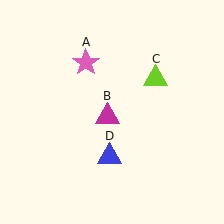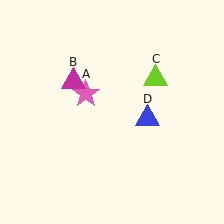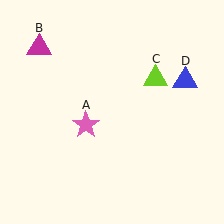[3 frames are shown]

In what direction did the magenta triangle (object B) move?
The magenta triangle (object B) moved up and to the left.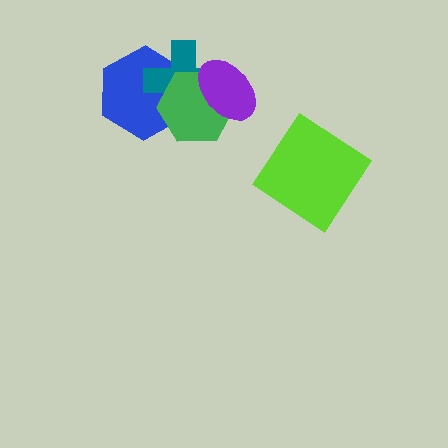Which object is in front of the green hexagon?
The purple ellipse is in front of the green hexagon.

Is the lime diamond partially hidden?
No, no other shape covers it.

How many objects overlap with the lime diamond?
0 objects overlap with the lime diamond.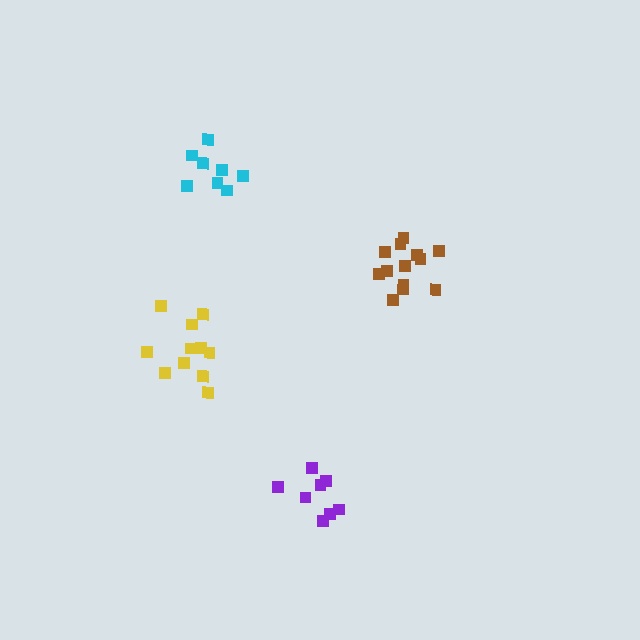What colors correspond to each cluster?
The clusters are colored: brown, purple, yellow, cyan.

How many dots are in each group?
Group 1: 13 dots, Group 2: 8 dots, Group 3: 11 dots, Group 4: 8 dots (40 total).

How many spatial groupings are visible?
There are 4 spatial groupings.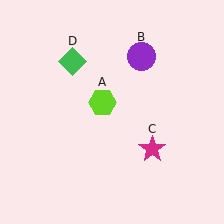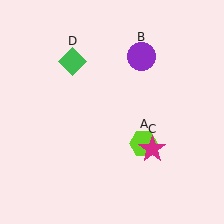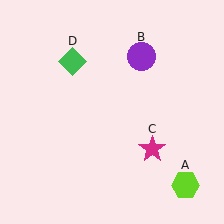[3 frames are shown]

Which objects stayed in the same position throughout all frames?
Purple circle (object B) and magenta star (object C) and green diamond (object D) remained stationary.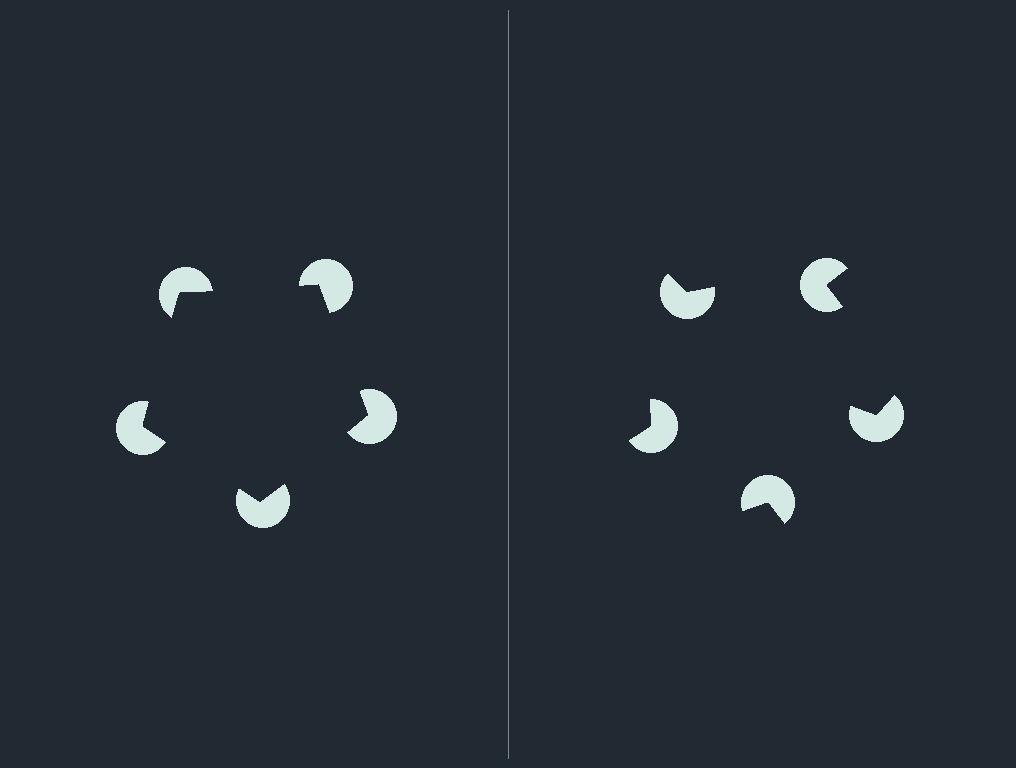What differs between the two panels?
The pac-man discs are positioned identically on both sides; only the wedge orientations differ. On the left they align to a pentagon; on the right they are misaligned.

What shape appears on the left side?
An illusory pentagon.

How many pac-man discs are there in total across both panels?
10 — 5 on each side.